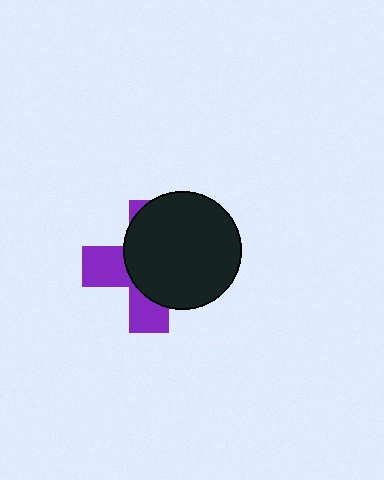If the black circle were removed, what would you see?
You would see the complete purple cross.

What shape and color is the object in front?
The object in front is a black circle.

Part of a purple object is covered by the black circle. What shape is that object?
It is a cross.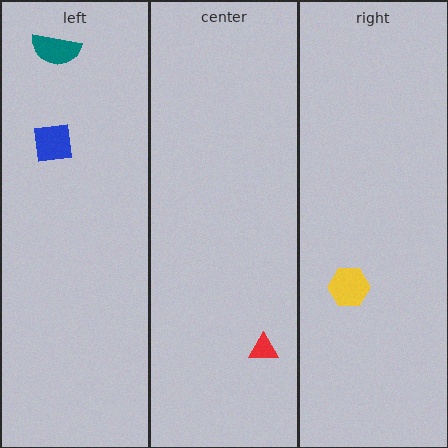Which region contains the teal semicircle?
The left region.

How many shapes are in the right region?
1.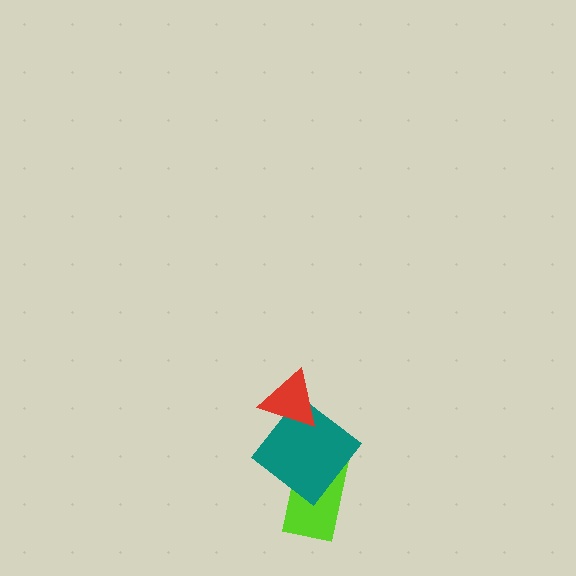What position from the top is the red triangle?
The red triangle is 1st from the top.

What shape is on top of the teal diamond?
The red triangle is on top of the teal diamond.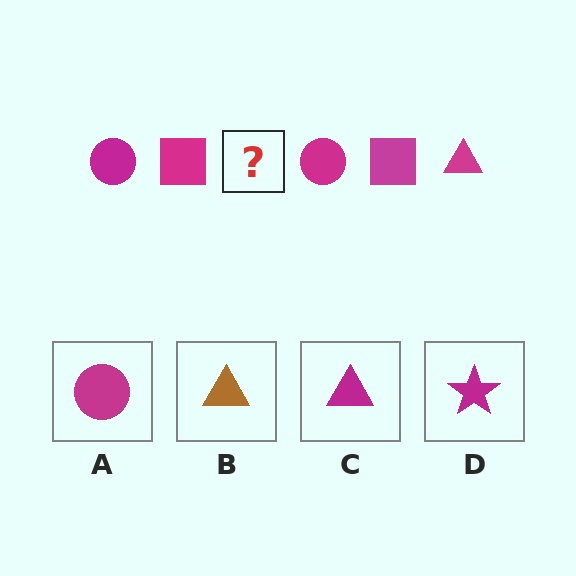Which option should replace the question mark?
Option C.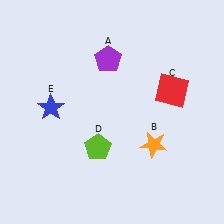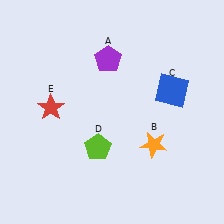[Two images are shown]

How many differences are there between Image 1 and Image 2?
There are 2 differences between the two images.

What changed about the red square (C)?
In Image 1, C is red. In Image 2, it changed to blue.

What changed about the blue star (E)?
In Image 1, E is blue. In Image 2, it changed to red.